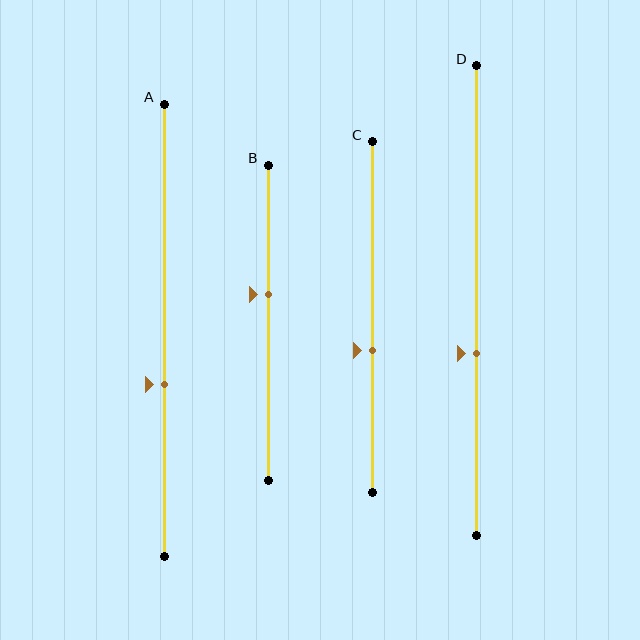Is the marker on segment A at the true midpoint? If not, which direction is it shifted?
No, the marker on segment A is shifted downward by about 12% of the segment length.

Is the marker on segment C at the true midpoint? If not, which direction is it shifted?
No, the marker on segment C is shifted downward by about 10% of the segment length.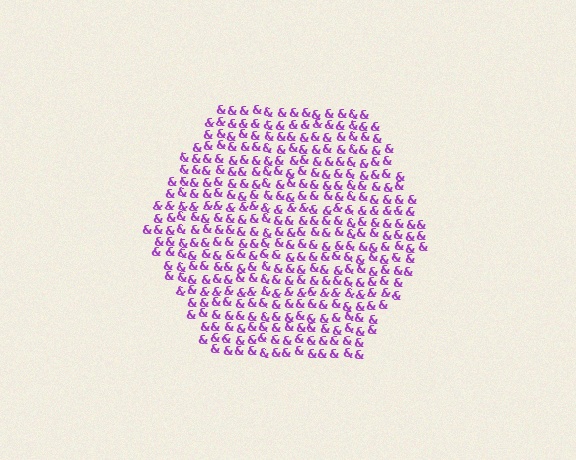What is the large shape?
The large shape is a hexagon.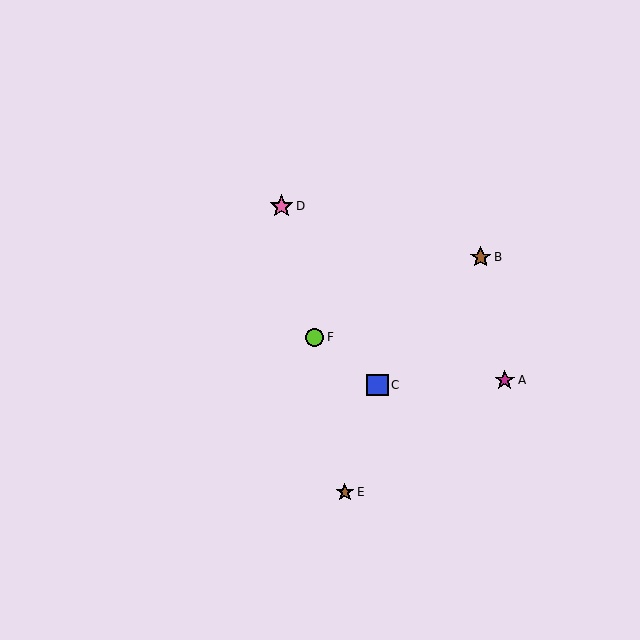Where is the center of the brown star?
The center of the brown star is at (481, 257).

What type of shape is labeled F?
Shape F is a lime circle.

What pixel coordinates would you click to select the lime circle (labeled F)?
Click at (315, 337) to select the lime circle F.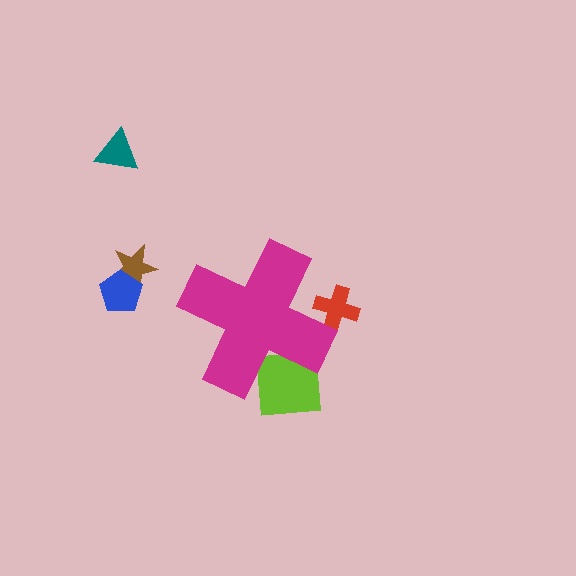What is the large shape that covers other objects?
A magenta cross.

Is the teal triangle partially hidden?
No, the teal triangle is fully visible.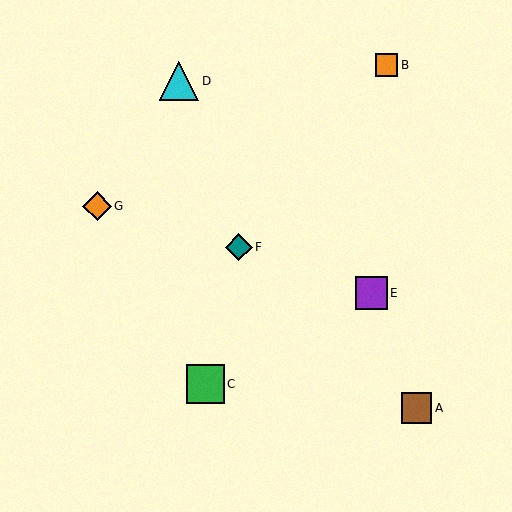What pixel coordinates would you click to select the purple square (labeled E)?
Click at (371, 293) to select the purple square E.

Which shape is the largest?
The cyan triangle (labeled D) is the largest.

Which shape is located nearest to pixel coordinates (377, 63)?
The orange square (labeled B) at (387, 65) is nearest to that location.